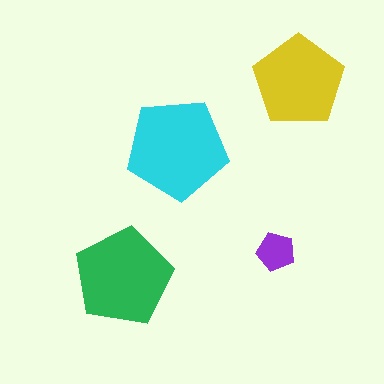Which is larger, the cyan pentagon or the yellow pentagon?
The cyan one.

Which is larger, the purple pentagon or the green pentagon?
The green one.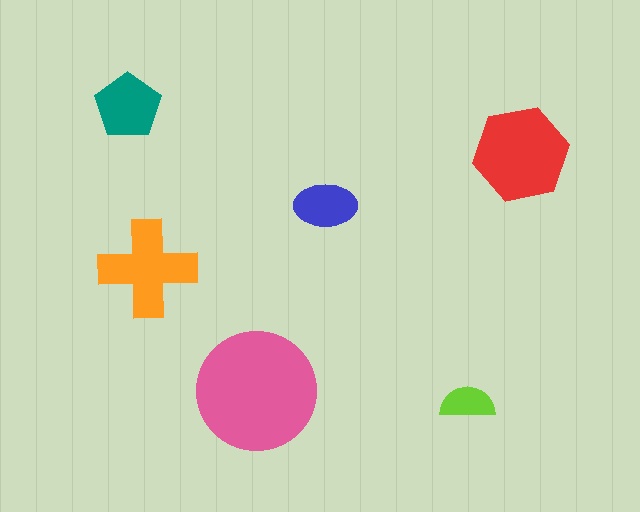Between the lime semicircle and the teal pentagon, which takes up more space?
The teal pentagon.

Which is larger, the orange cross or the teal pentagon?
The orange cross.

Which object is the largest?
The pink circle.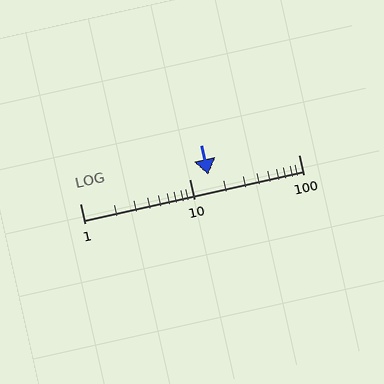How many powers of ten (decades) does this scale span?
The scale spans 2 decades, from 1 to 100.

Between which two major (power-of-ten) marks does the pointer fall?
The pointer is between 10 and 100.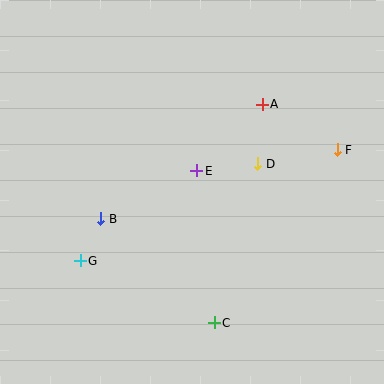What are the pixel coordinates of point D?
Point D is at (258, 164).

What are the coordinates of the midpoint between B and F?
The midpoint between B and F is at (219, 184).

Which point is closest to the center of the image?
Point E at (197, 171) is closest to the center.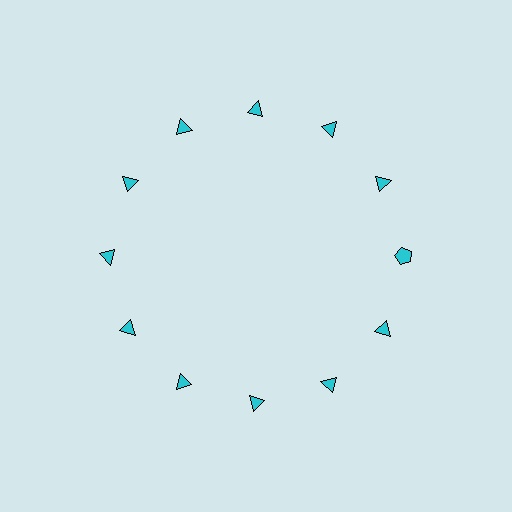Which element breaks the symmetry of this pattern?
The cyan pentagon at roughly the 3 o'clock position breaks the symmetry. All other shapes are cyan triangles.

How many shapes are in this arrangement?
There are 12 shapes arranged in a ring pattern.